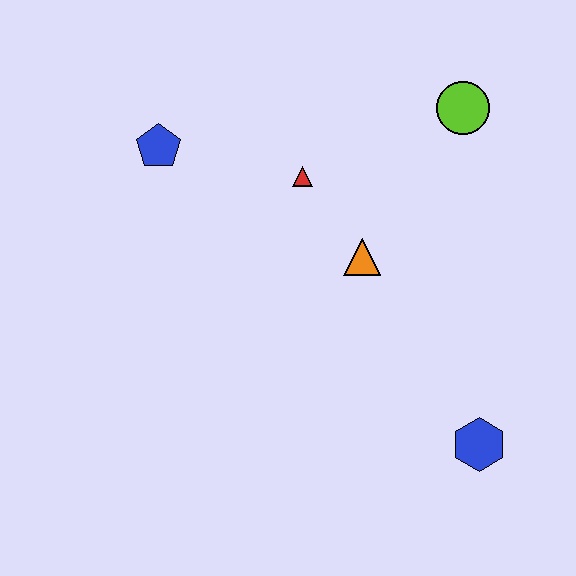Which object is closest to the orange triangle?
The red triangle is closest to the orange triangle.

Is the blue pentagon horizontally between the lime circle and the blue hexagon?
No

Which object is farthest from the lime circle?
The blue hexagon is farthest from the lime circle.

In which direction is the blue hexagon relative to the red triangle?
The blue hexagon is below the red triangle.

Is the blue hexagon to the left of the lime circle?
No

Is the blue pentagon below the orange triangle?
No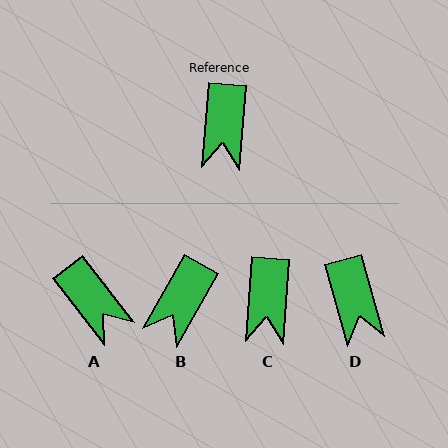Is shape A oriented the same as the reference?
No, it is off by about 42 degrees.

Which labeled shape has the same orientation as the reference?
C.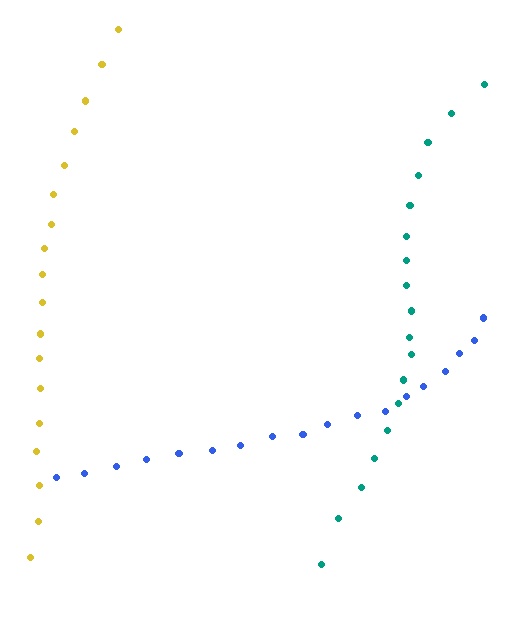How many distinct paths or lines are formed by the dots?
There are 3 distinct paths.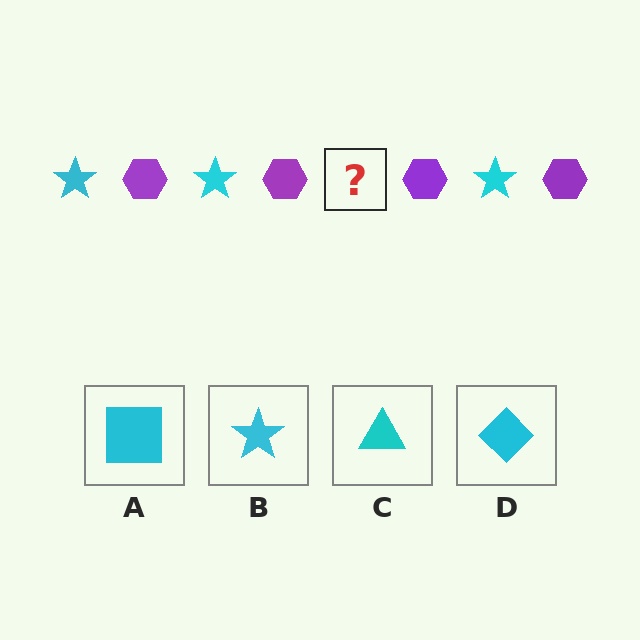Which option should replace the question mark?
Option B.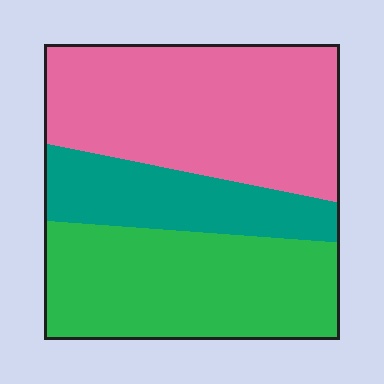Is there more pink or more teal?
Pink.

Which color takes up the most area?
Pink, at roughly 45%.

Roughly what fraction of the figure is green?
Green takes up between a third and a half of the figure.